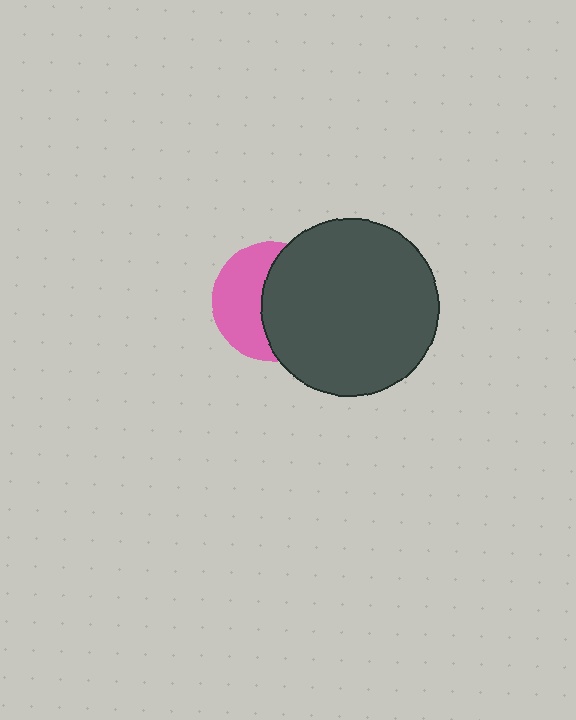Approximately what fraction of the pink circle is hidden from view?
Roughly 54% of the pink circle is hidden behind the dark gray circle.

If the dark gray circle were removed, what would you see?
You would see the complete pink circle.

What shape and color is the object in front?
The object in front is a dark gray circle.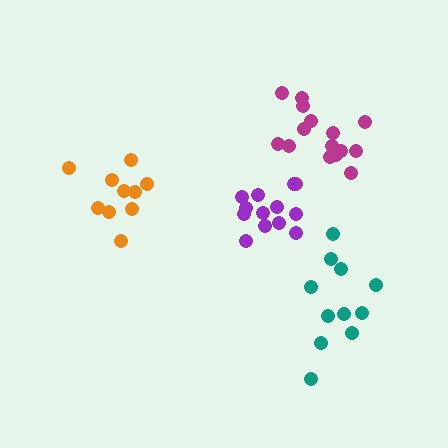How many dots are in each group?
Group 1: 11 dots, Group 2: 10 dots, Group 3: 16 dots, Group 4: 12 dots (49 total).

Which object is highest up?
The magenta cluster is topmost.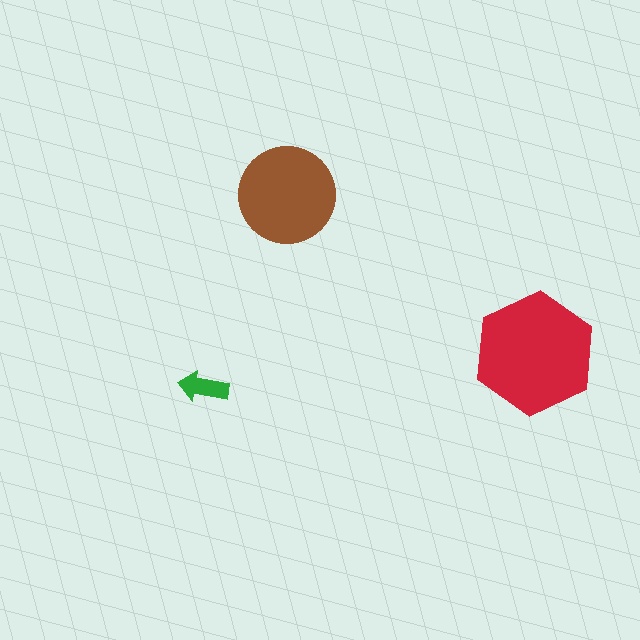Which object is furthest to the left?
The green arrow is leftmost.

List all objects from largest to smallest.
The red hexagon, the brown circle, the green arrow.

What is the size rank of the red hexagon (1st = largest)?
1st.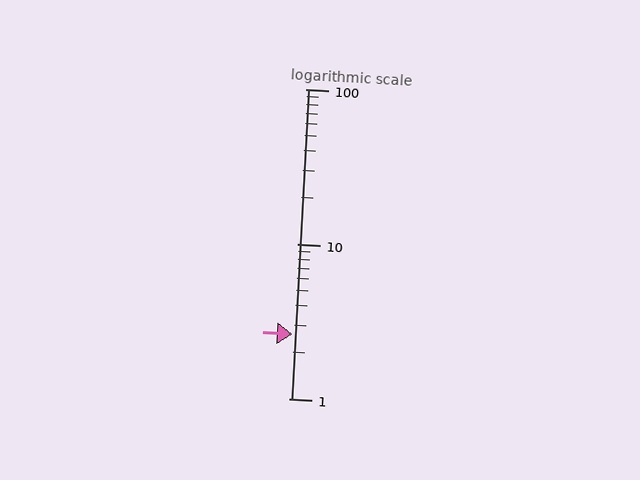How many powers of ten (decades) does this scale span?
The scale spans 2 decades, from 1 to 100.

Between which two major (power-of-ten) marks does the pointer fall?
The pointer is between 1 and 10.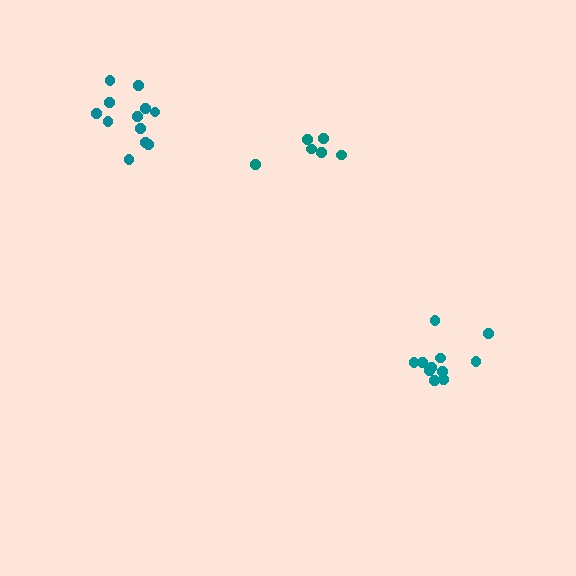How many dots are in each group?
Group 1: 12 dots, Group 2: 6 dots, Group 3: 11 dots (29 total).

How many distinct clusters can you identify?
There are 3 distinct clusters.